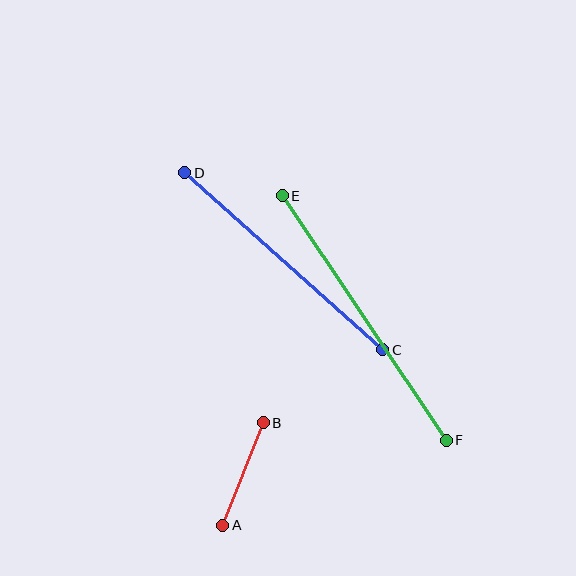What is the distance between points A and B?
The distance is approximately 110 pixels.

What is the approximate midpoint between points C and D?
The midpoint is at approximately (284, 261) pixels.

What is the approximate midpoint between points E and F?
The midpoint is at approximately (364, 318) pixels.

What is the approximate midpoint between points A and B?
The midpoint is at approximately (243, 474) pixels.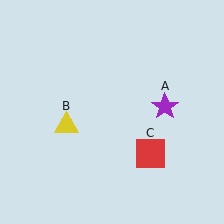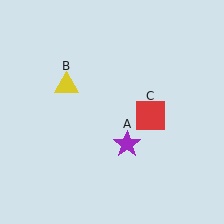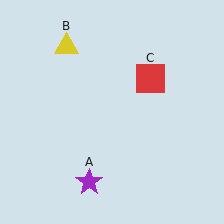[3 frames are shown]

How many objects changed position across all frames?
3 objects changed position: purple star (object A), yellow triangle (object B), red square (object C).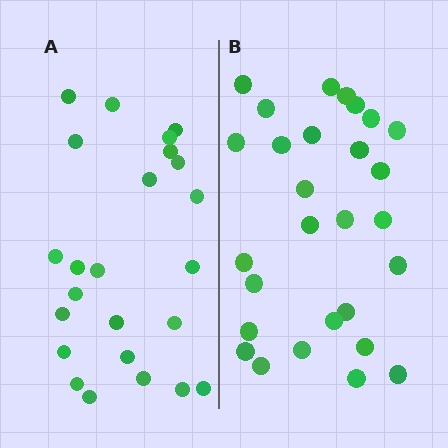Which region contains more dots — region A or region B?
Region B (the right region) has more dots.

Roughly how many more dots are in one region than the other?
Region B has about 4 more dots than region A.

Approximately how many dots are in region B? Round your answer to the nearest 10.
About 30 dots. (The exact count is 28, which rounds to 30.)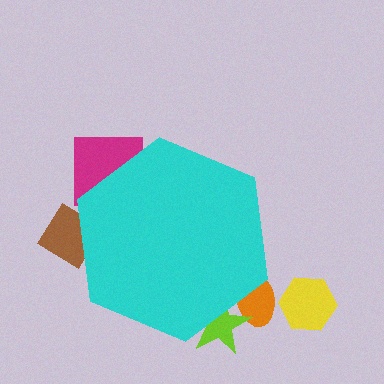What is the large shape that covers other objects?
A cyan hexagon.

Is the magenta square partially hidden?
Yes, the magenta square is partially hidden behind the cyan hexagon.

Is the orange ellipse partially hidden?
Yes, the orange ellipse is partially hidden behind the cyan hexagon.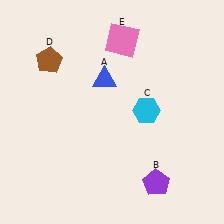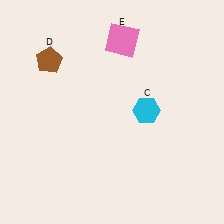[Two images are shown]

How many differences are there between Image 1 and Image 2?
There are 2 differences between the two images.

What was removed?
The blue triangle (A), the purple pentagon (B) were removed in Image 2.